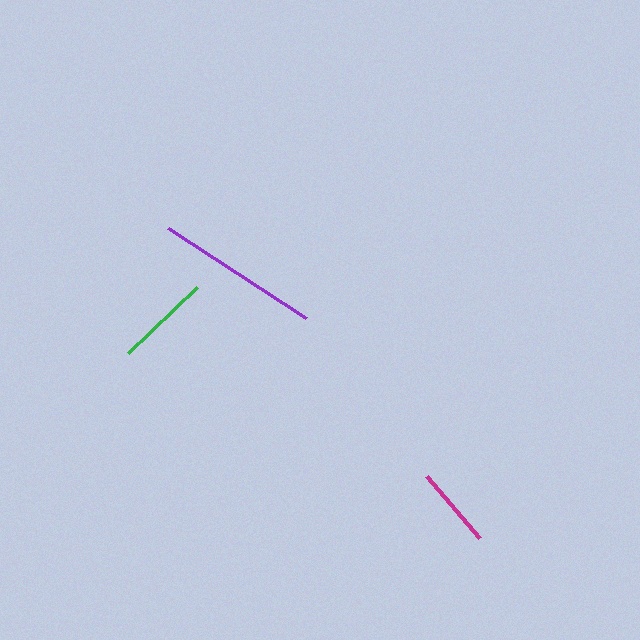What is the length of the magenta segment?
The magenta segment is approximately 81 pixels long.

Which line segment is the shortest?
The magenta line is the shortest at approximately 81 pixels.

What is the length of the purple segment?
The purple segment is approximately 165 pixels long.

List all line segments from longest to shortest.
From longest to shortest: purple, green, magenta.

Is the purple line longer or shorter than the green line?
The purple line is longer than the green line.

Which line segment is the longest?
The purple line is the longest at approximately 165 pixels.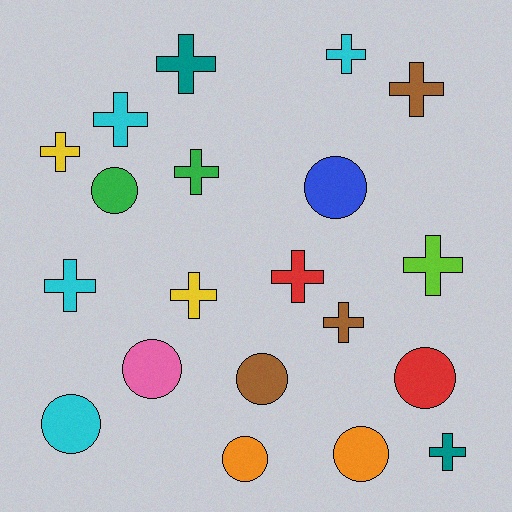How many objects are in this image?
There are 20 objects.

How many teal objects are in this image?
There are 2 teal objects.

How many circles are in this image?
There are 8 circles.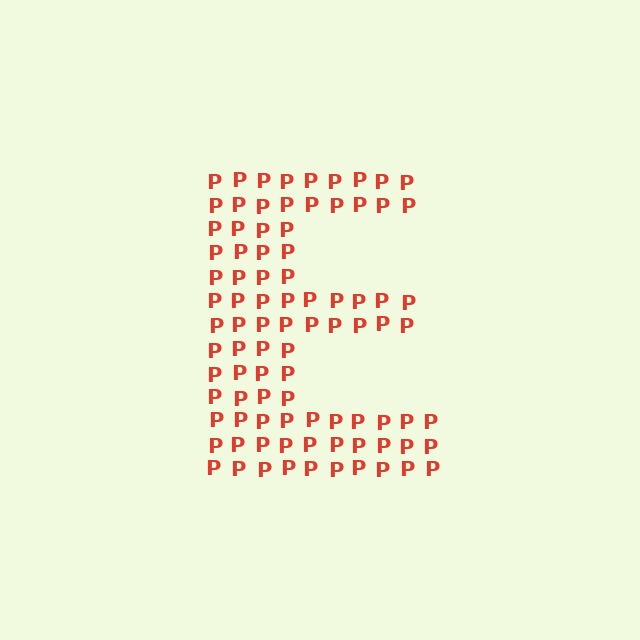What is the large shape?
The large shape is the letter E.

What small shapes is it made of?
It is made of small letter P's.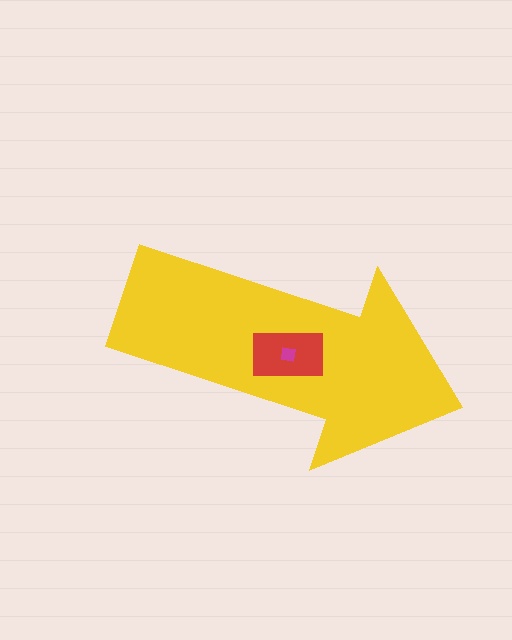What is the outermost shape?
The yellow arrow.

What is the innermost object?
The magenta square.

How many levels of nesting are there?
3.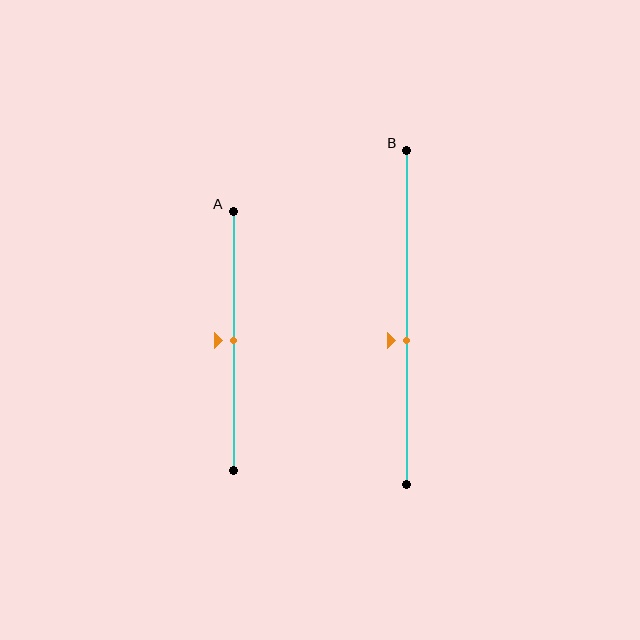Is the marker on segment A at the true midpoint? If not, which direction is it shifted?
Yes, the marker on segment A is at the true midpoint.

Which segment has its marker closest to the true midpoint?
Segment A has its marker closest to the true midpoint.